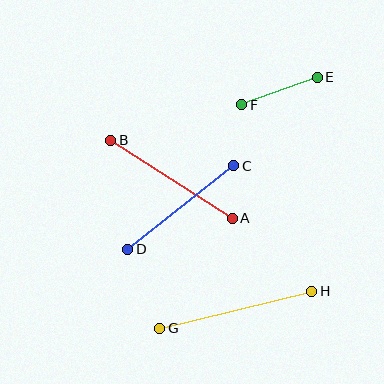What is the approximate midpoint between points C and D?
The midpoint is at approximately (181, 207) pixels.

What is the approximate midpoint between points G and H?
The midpoint is at approximately (236, 310) pixels.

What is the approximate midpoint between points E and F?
The midpoint is at approximately (280, 91) pixels.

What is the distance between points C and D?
The distance is approximately 135 pixels.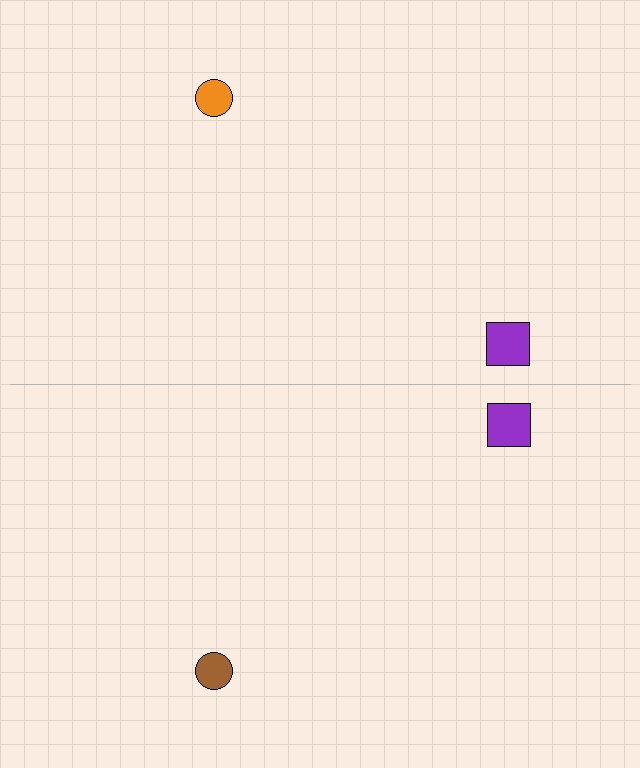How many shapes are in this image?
There are 4 shapes in this image.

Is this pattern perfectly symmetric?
No, the pattern is not perfectly symmetric. The brown circle on the bottom side breaks the symmetry — its mirror counterpart is orange.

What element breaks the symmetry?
The brown circle on the bottom side breaks the symmetry — its mirror counterpart is orange.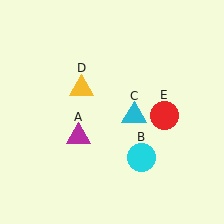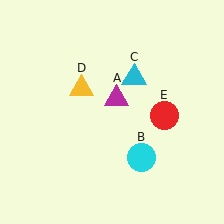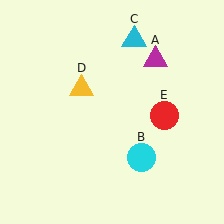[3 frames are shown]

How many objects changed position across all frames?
2 objects changed position: magenta triangle (object A), cyan triangle (object C).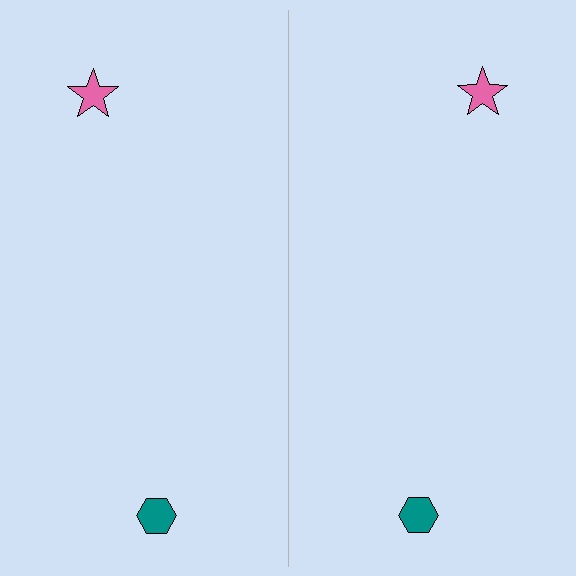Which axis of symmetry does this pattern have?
The pattern has a vertical axis of symmetry running through the center of the image.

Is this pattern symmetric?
Yes, this pattern has bilateral (reflection) symmetry.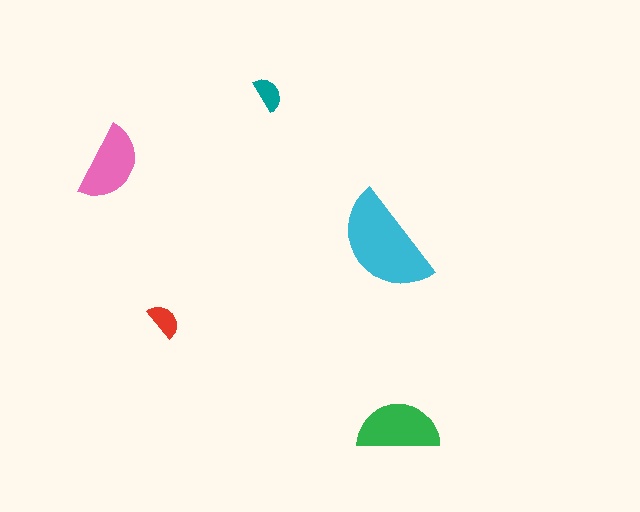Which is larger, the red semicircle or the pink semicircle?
The pink one.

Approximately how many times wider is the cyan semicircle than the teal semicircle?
About 3 times wider.